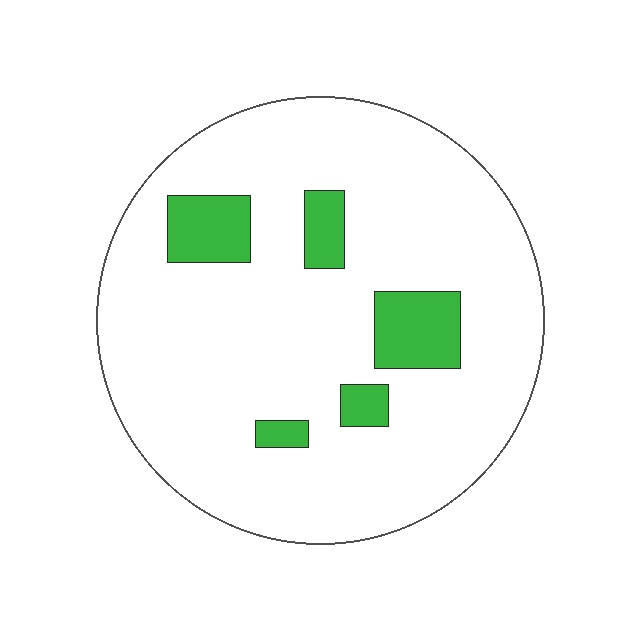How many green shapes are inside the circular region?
5.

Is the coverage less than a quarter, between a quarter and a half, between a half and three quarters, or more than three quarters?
Less than a quarter.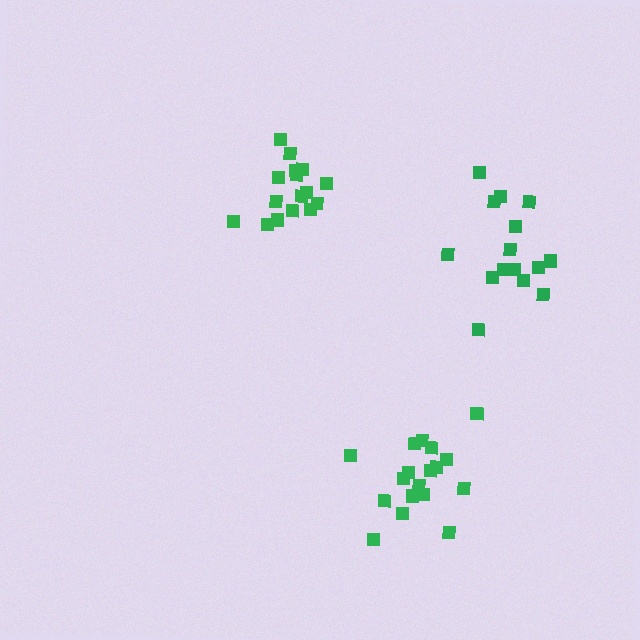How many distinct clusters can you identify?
There are 3 distinct clusters.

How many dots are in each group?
Group 1: 18 dots, Group 2: 15 dots, Group 3: 16 dots (49 total).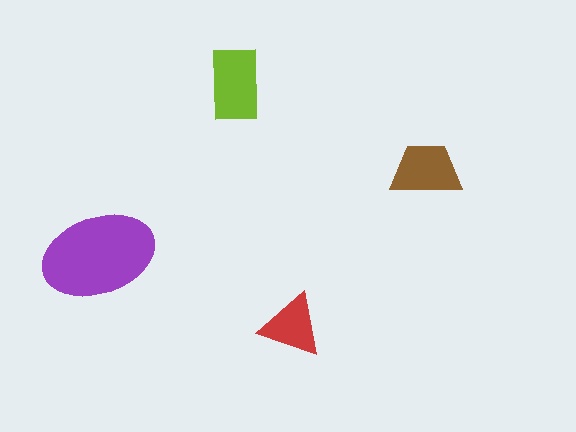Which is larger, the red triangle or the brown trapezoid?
The brown trapezoid.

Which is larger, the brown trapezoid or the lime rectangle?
The lime rectangle.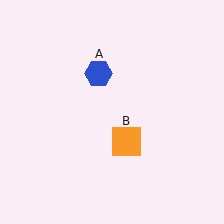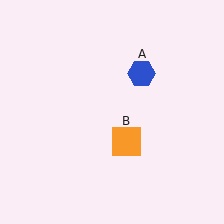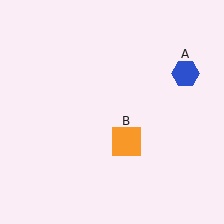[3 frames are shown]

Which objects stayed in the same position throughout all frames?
Orange square (object B) remained stationary.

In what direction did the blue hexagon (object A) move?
The blue hexagon (object A) moved right.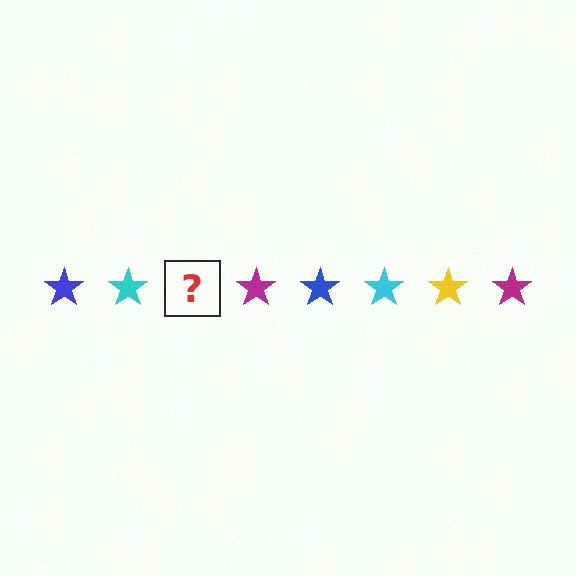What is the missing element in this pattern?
The missing element is a yellow star.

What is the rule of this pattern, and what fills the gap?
The rule is that the pattern cycles through blue, cyan, yellow, magenta stars. The gap should be filled with a yellow star.